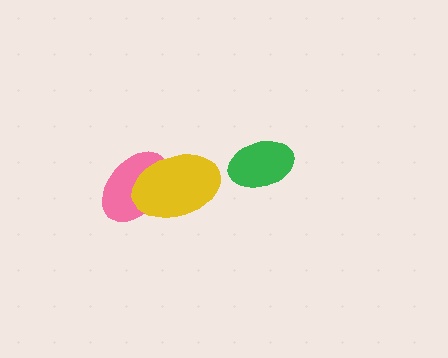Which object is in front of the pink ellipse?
The yellow ellipse is in front of the pink ellipse.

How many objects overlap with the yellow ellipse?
1 object overlaps with the yellow ellipse.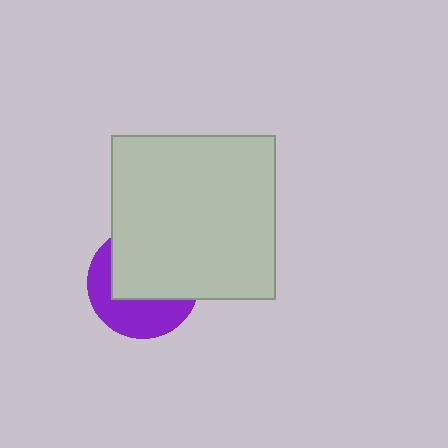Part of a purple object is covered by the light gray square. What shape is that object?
It is a circle.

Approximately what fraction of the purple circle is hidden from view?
Roughly 57% of the purple circle is hidden behind the light gray square.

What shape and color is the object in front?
The object in front is a light gray square.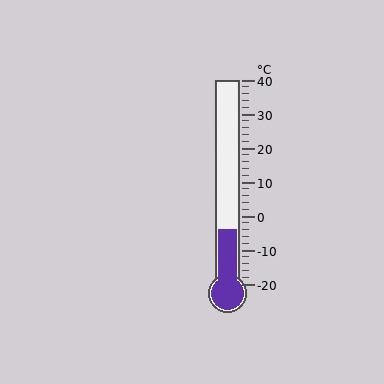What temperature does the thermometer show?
The thermometer shows approximately -4°C.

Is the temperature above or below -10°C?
The temperature is above -10°C.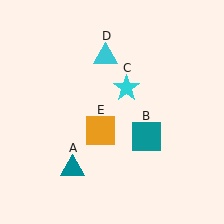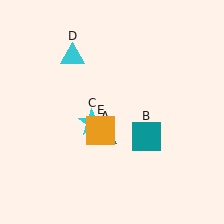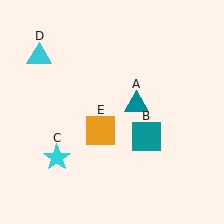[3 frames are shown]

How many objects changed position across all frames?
3 objects changed position: teal triangle (object A), cyan star (object C), cyan triangle (object D).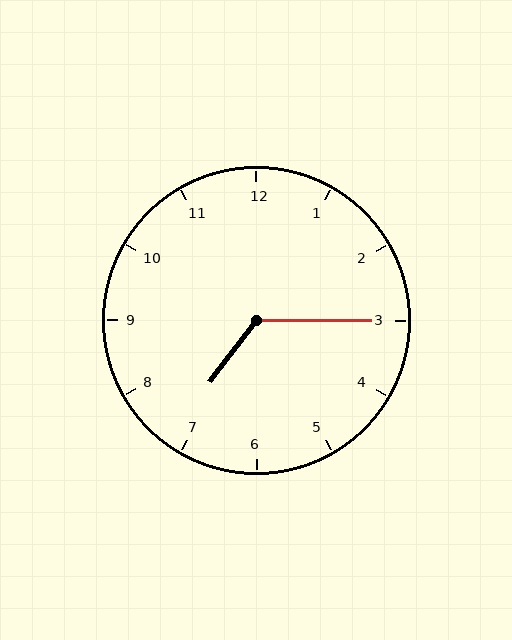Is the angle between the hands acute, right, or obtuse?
It is obtuse.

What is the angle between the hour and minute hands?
Approximately 128 degrees.